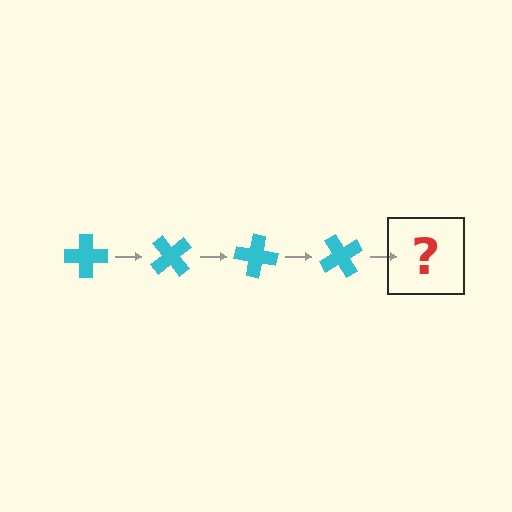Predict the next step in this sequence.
The next step is a cyan cross rotated 200 degrees.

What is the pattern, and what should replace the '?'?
The pattern is that the cross rotates 50 degrees each step. The '?' should be a cyan cross rotated 200 degrees.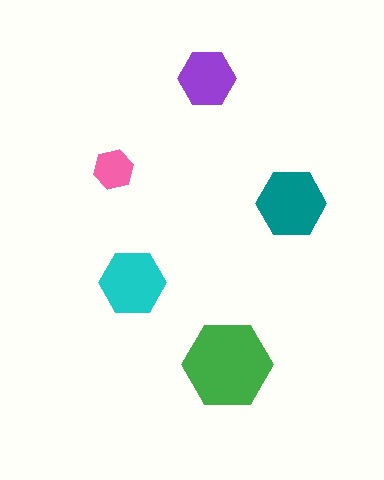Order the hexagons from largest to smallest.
the green one, the teal one, the cyan one, the purple one, the pink one.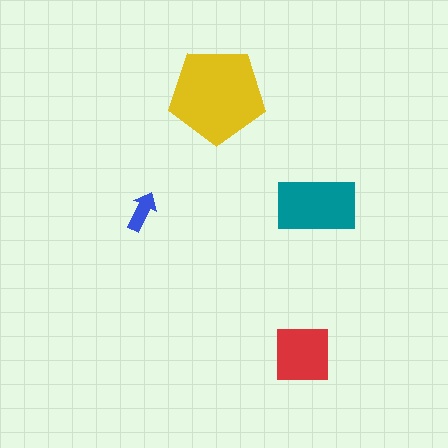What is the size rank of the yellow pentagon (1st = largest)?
1st.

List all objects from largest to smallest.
The yellow pentagon, the teal rectangle, the red square, the blue arrow.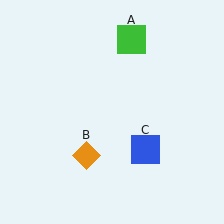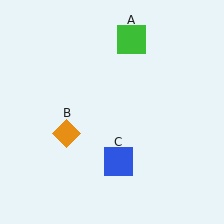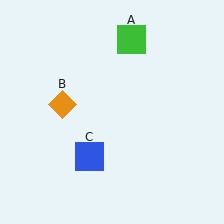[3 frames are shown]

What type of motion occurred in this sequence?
The orange diamond (object B), blue square (object C) rotated clockwise around the center of the scene.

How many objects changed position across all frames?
2 objects changed position: orange diamond (object B), blue square (object C).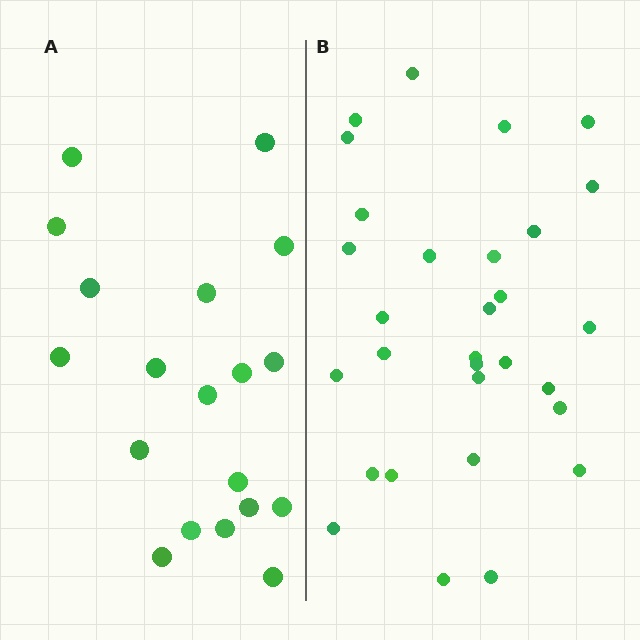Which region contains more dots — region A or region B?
Region B (the right region) has more dots.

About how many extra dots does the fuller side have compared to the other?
Region B has roughly 12 or so more dots than region A.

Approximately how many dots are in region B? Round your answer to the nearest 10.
About 30 dots.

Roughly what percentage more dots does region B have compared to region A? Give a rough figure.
About 60% more.